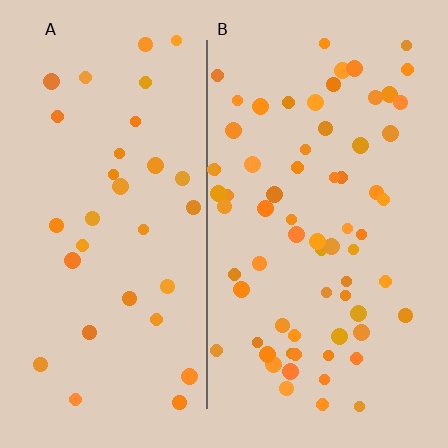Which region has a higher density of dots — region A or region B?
B (the right).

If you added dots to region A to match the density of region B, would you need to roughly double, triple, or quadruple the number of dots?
Approximately double.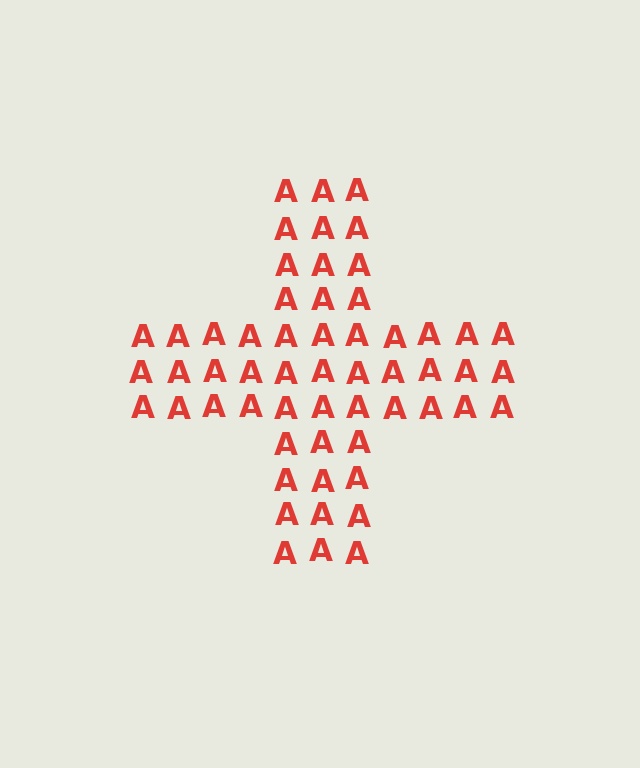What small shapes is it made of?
It is made of small letter A's.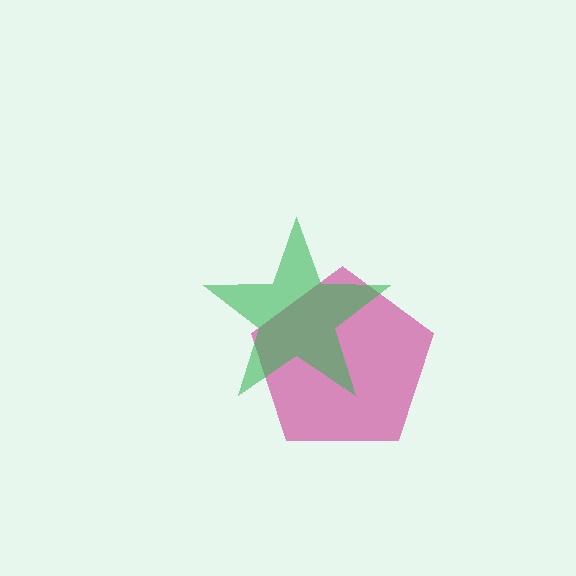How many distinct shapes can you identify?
There are 2 distinct shapes: a magenta pentagon, a green star.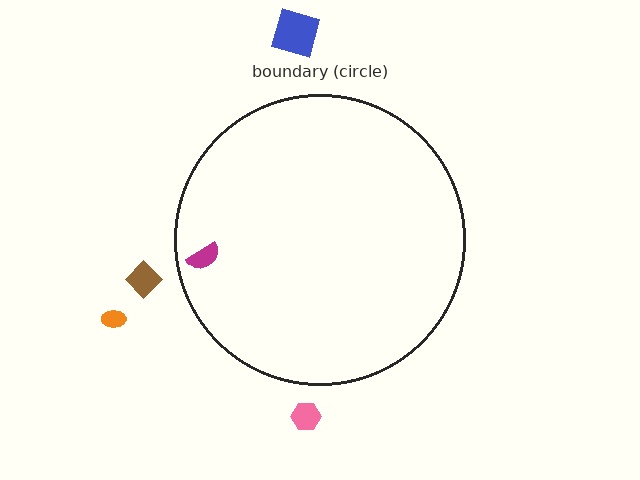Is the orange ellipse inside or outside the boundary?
Outside.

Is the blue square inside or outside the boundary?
Outside.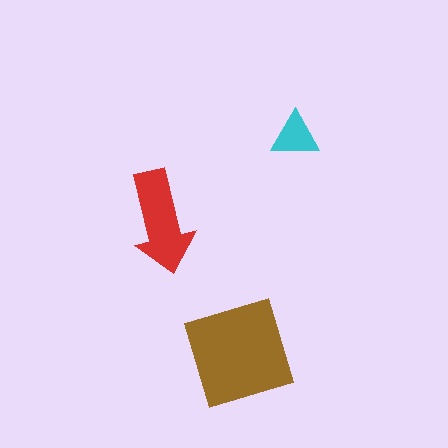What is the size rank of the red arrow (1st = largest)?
2nd.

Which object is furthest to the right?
The cyan triangle is rightmost.